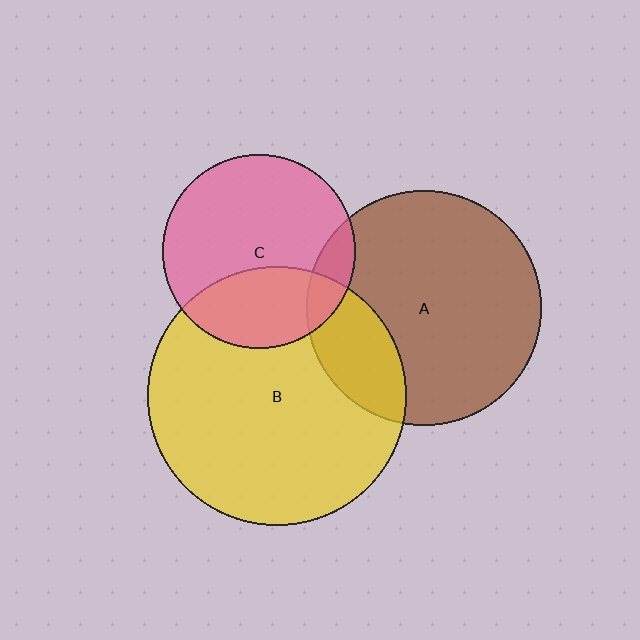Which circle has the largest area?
Circle B (yellow).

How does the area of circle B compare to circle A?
Approximately 1.2 times.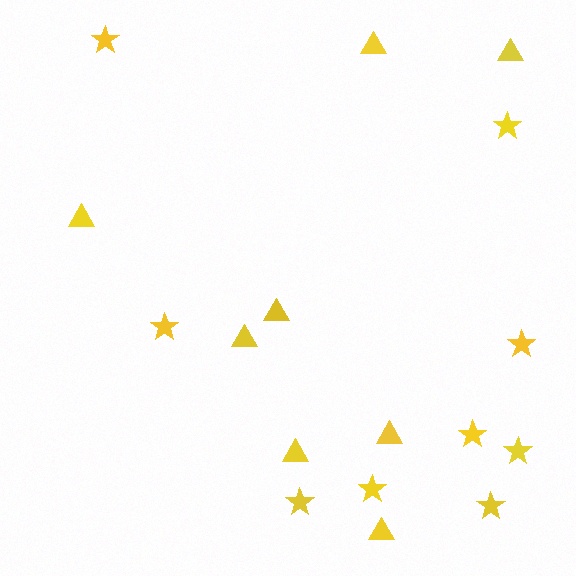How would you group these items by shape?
There are 2 groups: one group of stars (9) and one group of triangles (8).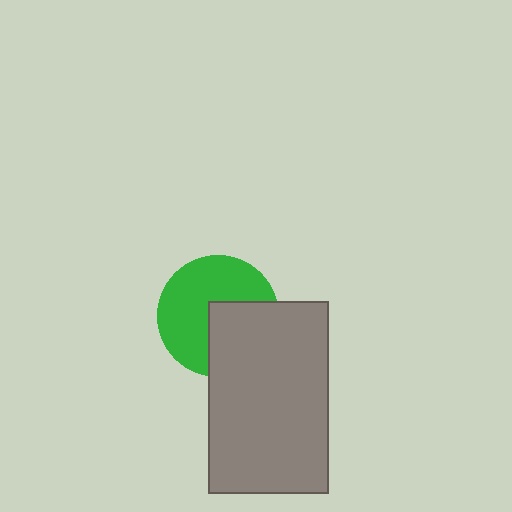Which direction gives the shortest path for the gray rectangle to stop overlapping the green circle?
Moving toward the lower-right gives the shortest separation.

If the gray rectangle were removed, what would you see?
You would see the complete green circle.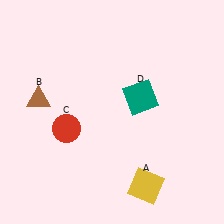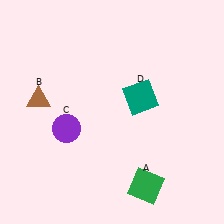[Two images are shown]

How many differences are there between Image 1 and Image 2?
There are 2 differences between the two images.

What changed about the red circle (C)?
In Image 1, C is red. In Image 2, it changed to purple.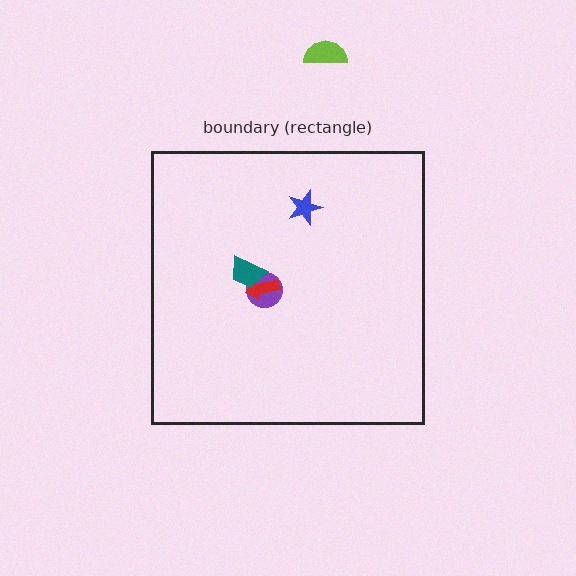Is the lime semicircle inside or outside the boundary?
Outside.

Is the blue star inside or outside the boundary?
Inside.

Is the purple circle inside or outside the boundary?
Inside.